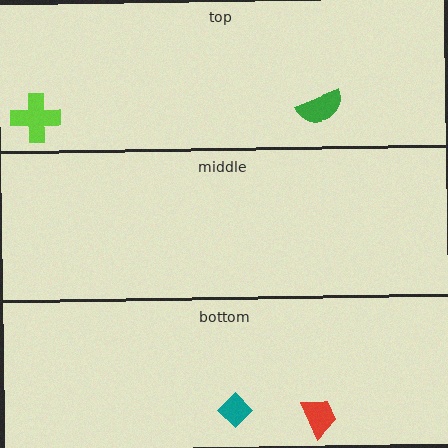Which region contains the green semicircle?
The top region.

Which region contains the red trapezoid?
The bottom region.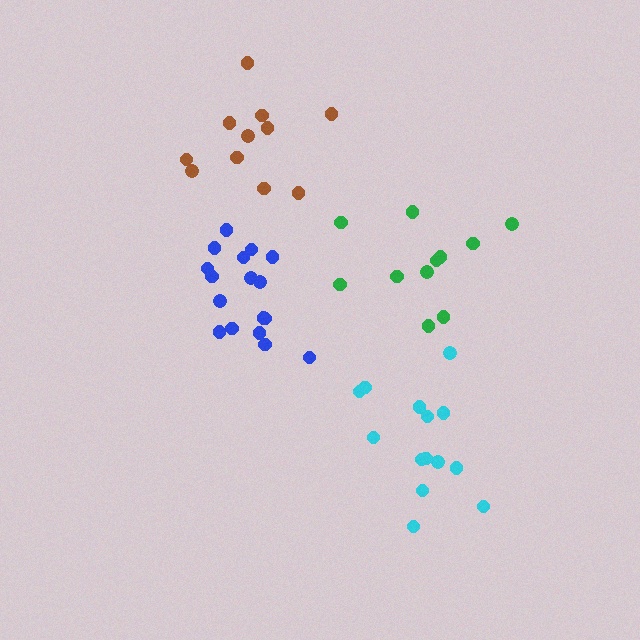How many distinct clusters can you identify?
There are 4 distinct clusters.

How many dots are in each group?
Group 1: 17 dots, Group 2: 14 dots, Group 3: 11 dots, Group 4: 11 dots (53 total).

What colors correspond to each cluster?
The clusters are colored: blue, cyan, green, brown.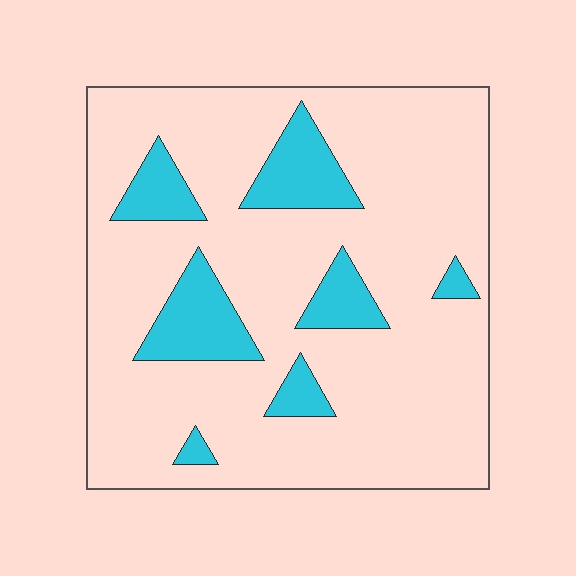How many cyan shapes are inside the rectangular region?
7.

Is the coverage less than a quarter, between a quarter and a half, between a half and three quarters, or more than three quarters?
Less than a quarter.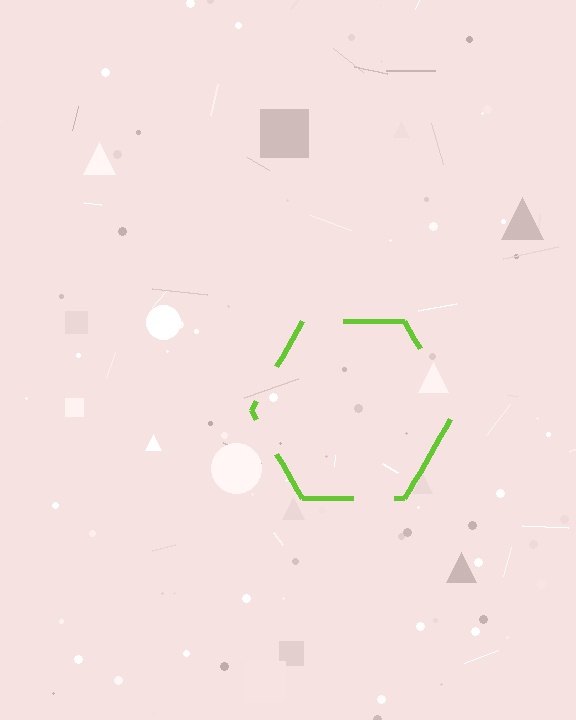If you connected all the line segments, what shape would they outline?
They would outline a hexagon.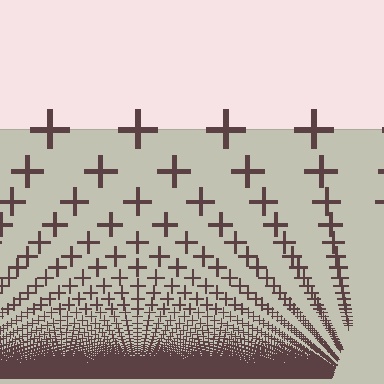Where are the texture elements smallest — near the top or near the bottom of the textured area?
Near the bottom.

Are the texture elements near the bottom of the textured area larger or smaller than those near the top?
Smaller. The gradient is inverted — elements near the bottom are smaller and denser.